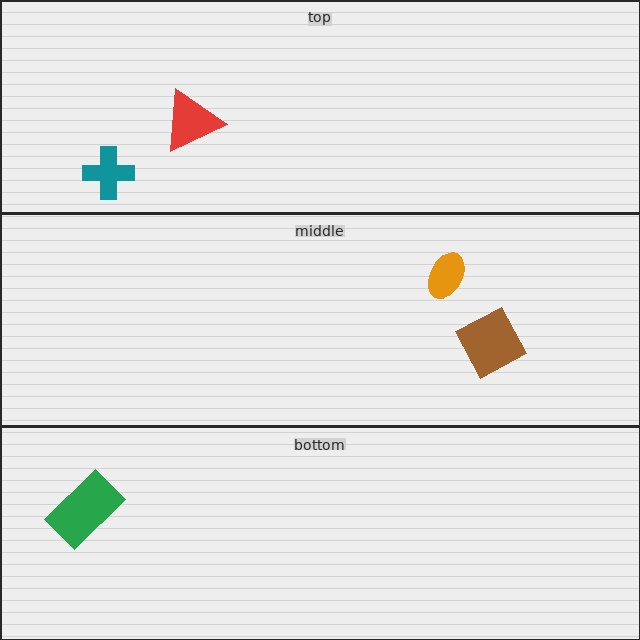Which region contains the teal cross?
The top region.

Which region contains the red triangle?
The top region.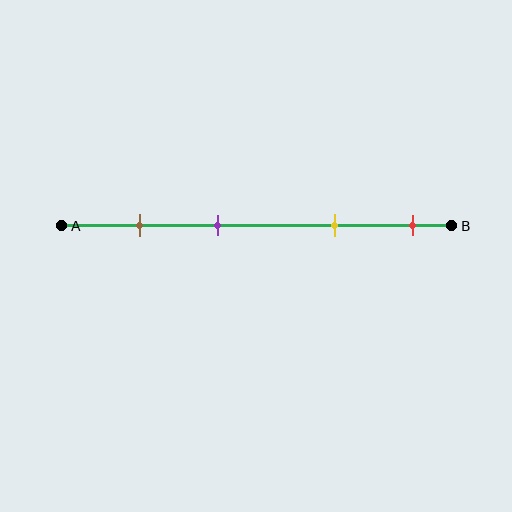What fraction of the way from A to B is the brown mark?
The brown mark is approximately 20% (0.2) of the way from A to B.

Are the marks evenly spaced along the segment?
No, the marks are not evenly spaced.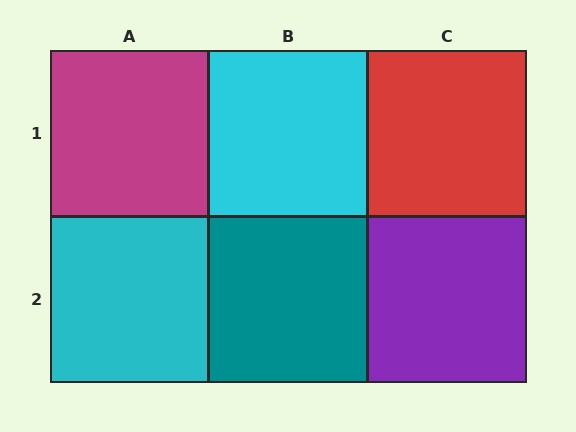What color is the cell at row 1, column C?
Red.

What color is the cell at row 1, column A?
Magenta.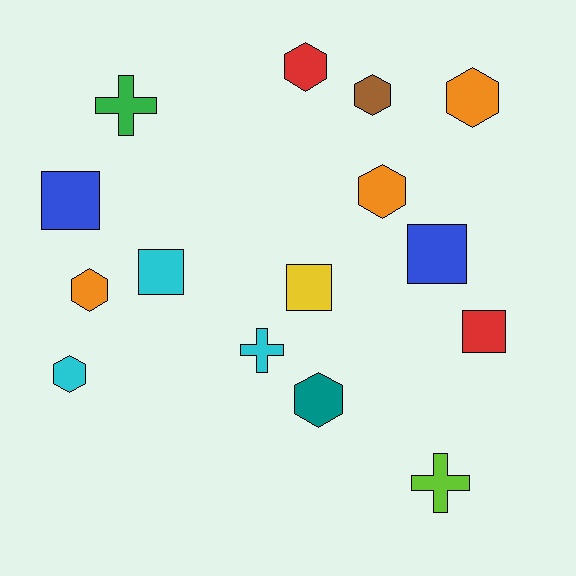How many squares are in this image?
There are 5 squares.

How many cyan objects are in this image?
There are 3 cyan objects.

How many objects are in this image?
There are 15 objects.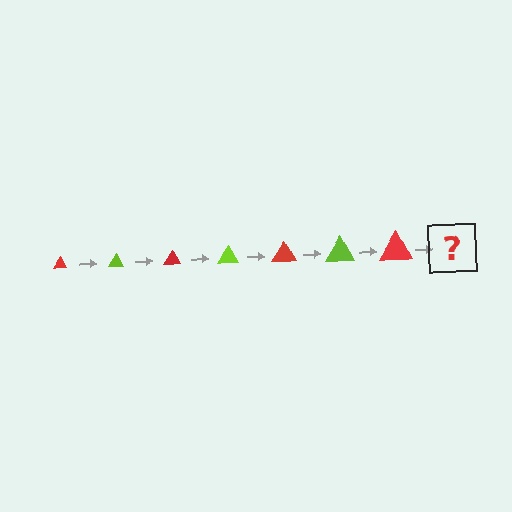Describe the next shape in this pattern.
It should be a lime triangle, larger than the previous one.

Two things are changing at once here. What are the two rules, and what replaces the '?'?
The two rules are that the triangle grows larger each step and the color cycles through red and lime. The '?' should be a lime triangle, larger than the previous one.